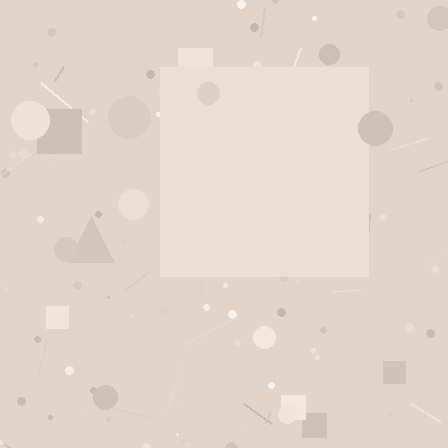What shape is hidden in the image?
A square is hidden in the image.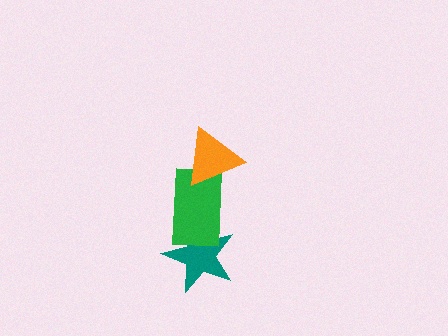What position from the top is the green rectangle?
The green rectangle is 2nd from the top.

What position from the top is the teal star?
The teal star is 3rd from the top.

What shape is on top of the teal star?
The green rectangle is on top of the teal star.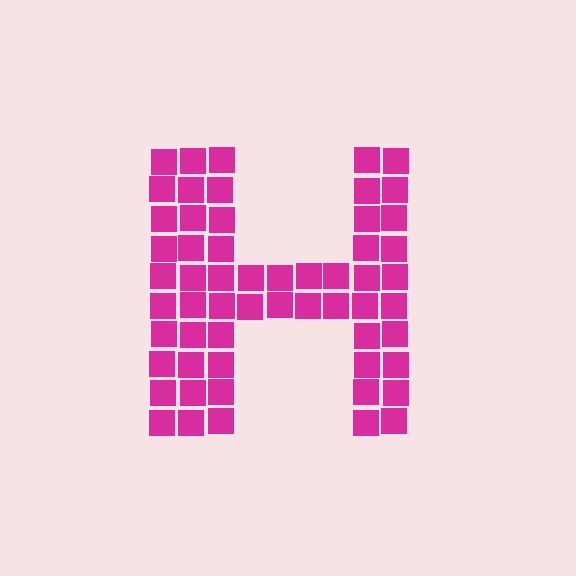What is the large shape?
The large shape is the letter H.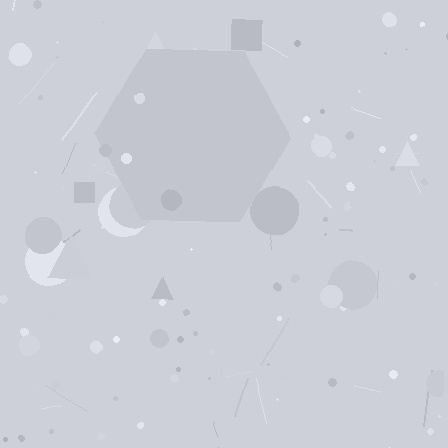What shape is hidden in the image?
A hexagon is hidden in the image.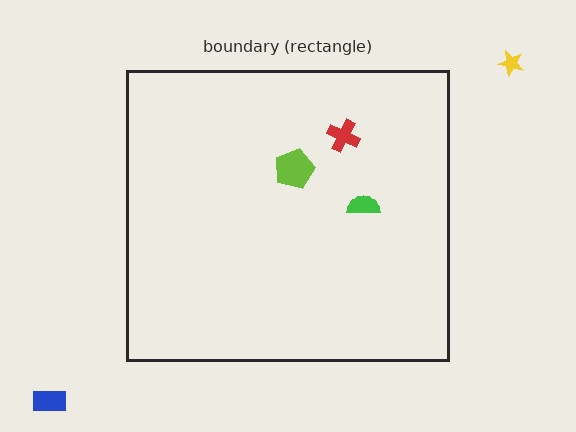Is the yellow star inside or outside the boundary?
Outside.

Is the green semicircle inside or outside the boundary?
Inside.